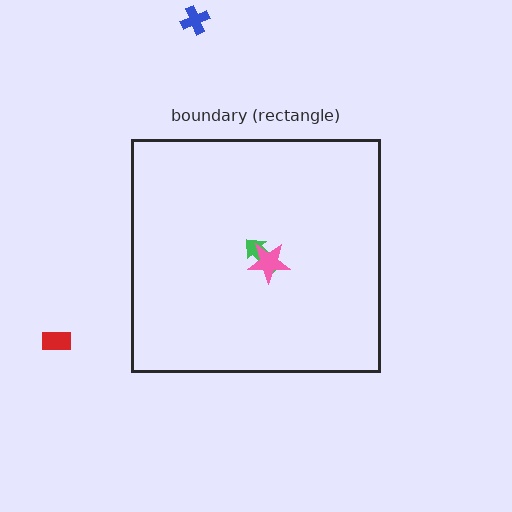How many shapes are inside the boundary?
2 inside, 2 outside.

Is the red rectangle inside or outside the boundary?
Outside.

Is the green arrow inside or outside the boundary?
Inside.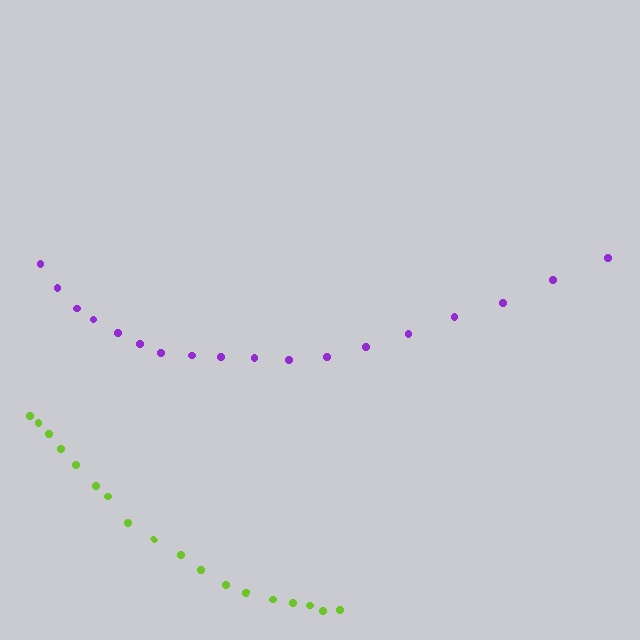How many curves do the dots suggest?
There are 2 distinct paths.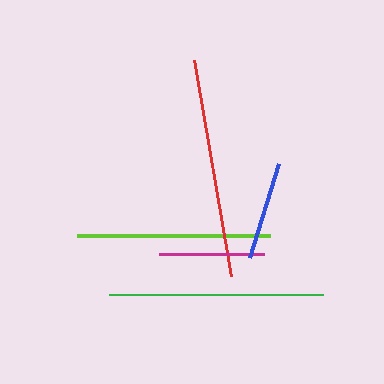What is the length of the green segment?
The green segment is approximately 214 pixels long.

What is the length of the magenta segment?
The magenta segment is approximately 105 pixels long.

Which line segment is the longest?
The red line is the longest at approximately 219 pixels.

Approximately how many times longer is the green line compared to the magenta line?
The green line is approximately 2.0 times the length of the magenta line.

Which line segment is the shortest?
The blue line is the shortest at approximately 99 pixels.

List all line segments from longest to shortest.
From longest to shortest: red, green, lime, magenta, blue.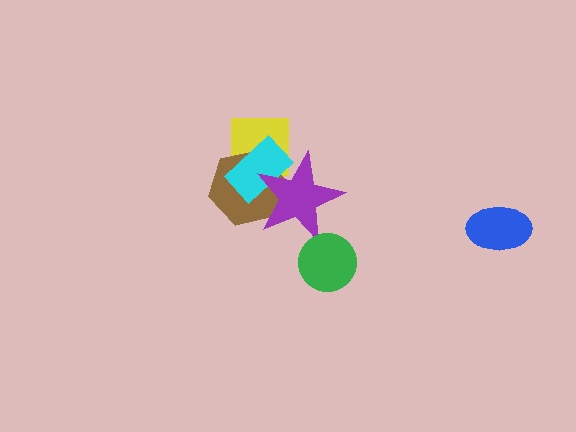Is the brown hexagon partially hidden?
Yes, it is partially covered by another shape.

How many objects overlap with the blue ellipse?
0 objects overlap with the blue ellipse.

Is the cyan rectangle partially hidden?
Yes, it is partially covered by another shape.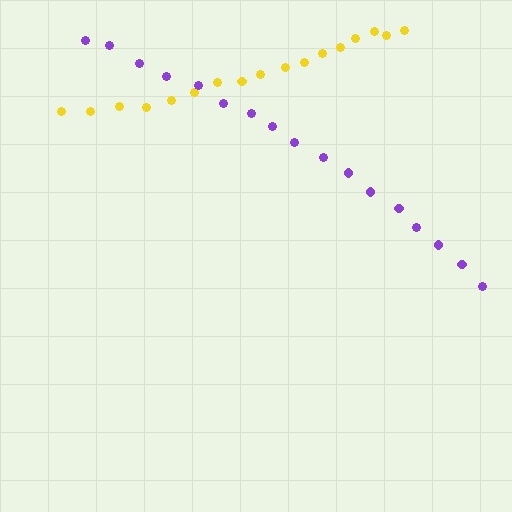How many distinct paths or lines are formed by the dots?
There are 2 distinct paths.